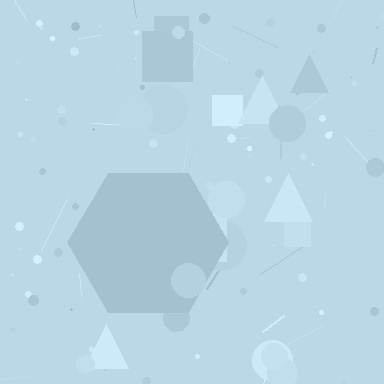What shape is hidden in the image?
A hexagon is hidden in the image.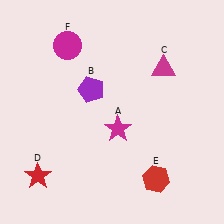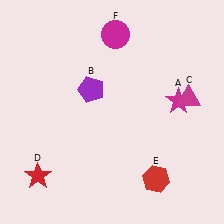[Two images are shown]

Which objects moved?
The objects that moved are: the magenta star (A), the magenta triangle (C), the magenta circle (F).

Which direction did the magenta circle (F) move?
The magenta circle (F) moved right.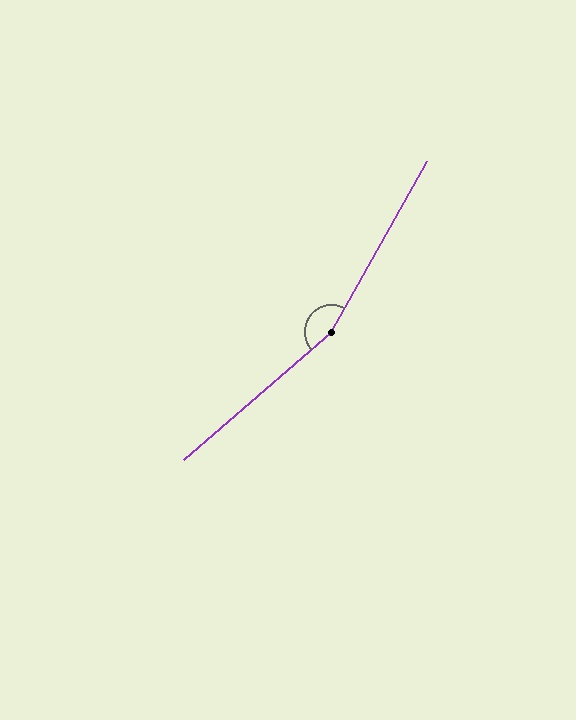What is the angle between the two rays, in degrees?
Approximately 160 degrees.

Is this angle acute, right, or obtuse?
It is obtuse.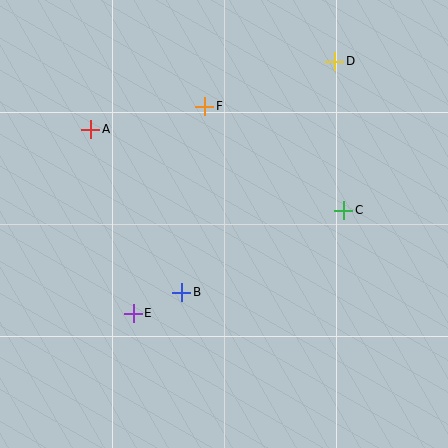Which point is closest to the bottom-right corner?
Point C is closest to the bottom-right corner.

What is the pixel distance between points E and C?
The distance between E and C is 234 pixels.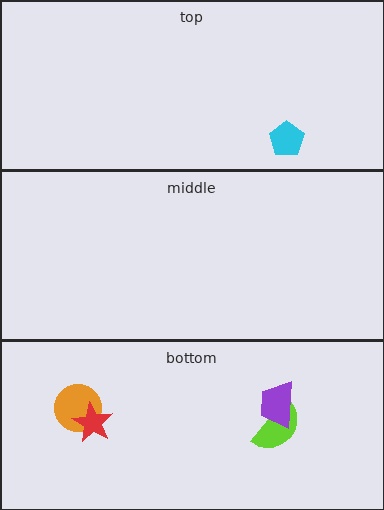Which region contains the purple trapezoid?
The bottom region.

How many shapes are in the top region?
1.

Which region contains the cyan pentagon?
The top region.